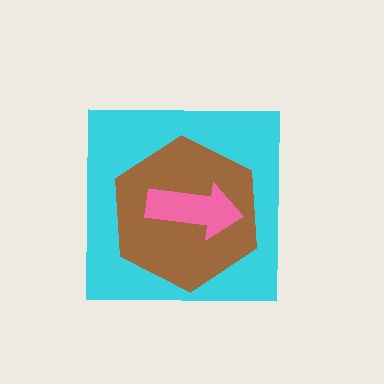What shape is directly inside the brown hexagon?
The pink arrow.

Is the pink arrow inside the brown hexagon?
Yes.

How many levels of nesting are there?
3.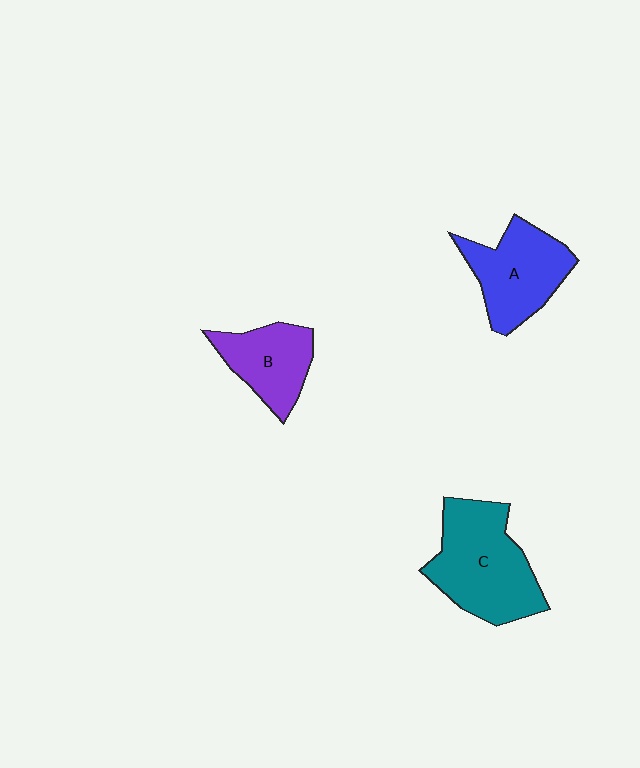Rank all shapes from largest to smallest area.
From largest to smallest: C (teal), A (blue), B (purple).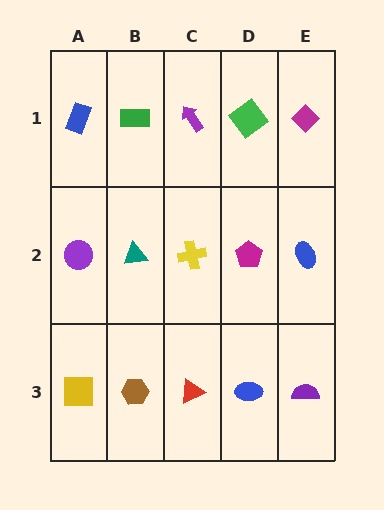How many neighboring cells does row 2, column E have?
3.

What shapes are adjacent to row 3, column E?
A blue ellipse (row 2, column E), a blue ellipse (row 3, column D).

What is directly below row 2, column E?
A purple semicircle.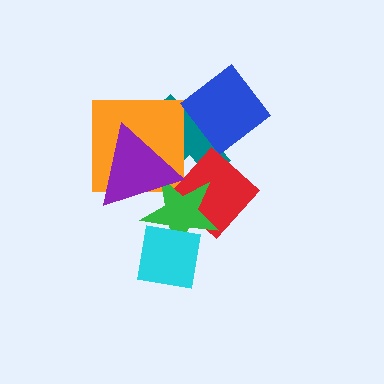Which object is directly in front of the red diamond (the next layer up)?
The green star is directly in front of the red diamond.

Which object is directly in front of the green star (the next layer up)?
The purple triangle is directly in front of the green star.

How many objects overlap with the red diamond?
3 objects overlap with the red diamond.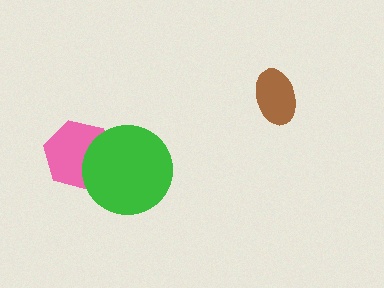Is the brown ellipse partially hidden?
No, no other shape covers it.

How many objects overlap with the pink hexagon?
1 object overlaps with the pink hexagon.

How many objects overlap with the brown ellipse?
0 objects overlap with the brown ellipse.